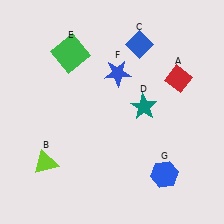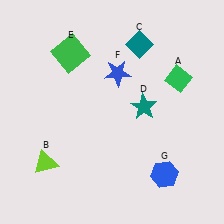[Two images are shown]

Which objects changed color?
A changed from red to green. C changed from blue to teal.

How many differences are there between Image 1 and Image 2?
There are 2 differences between the two images.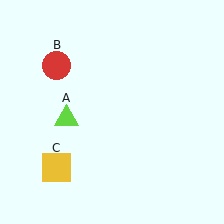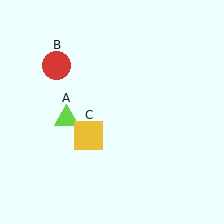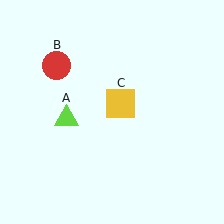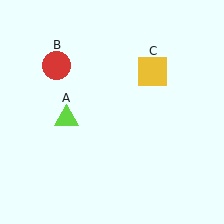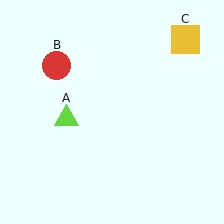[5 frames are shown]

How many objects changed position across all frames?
1 object changed position: yellow square (object C).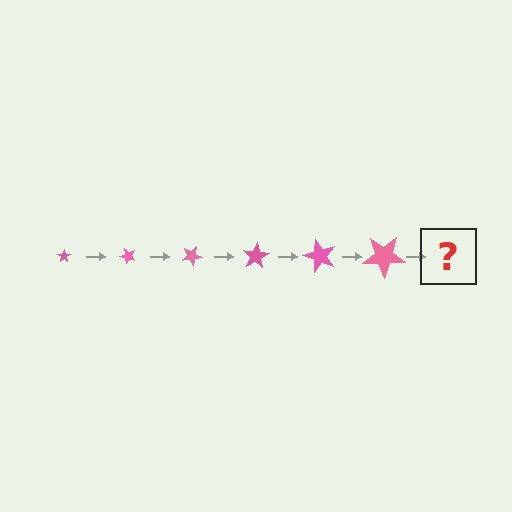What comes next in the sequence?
The next element should be a star, larger than the previous one and rotated 300 degrees from the start.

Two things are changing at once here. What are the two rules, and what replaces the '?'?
The two rules are that the star grows larger each step and it rotates 50 degrees each step. The '?' should be a star, larger than the previous one and rotated 300 degrees from the start.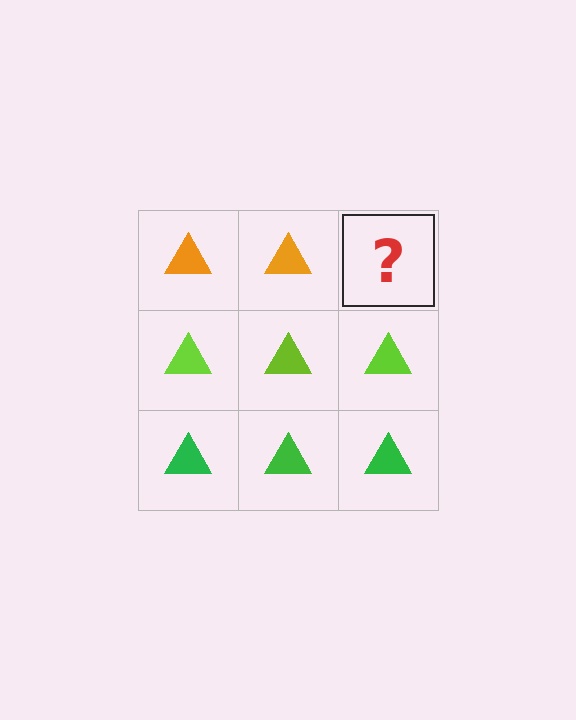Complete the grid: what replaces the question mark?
The question mark should be replaced with an orange triangle.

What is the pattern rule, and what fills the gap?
The rule is that each row has a consistent color. The gap should be filled with an orange triangle.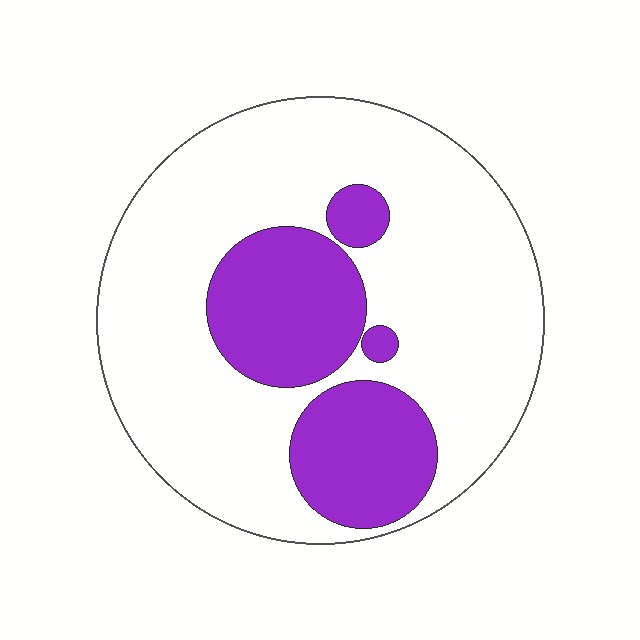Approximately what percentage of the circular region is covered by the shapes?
Approximately 25%.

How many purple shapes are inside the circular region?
4.